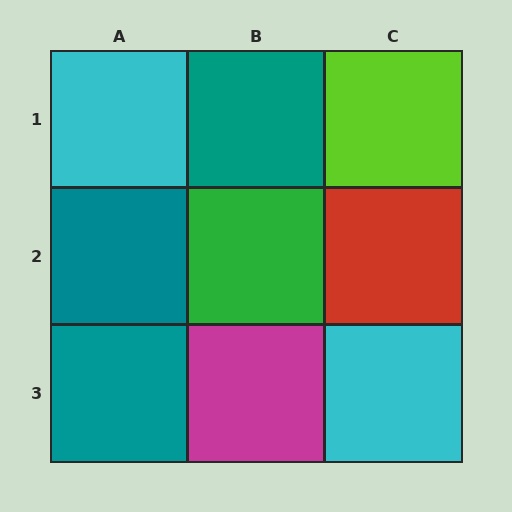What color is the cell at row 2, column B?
Green.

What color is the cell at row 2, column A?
Teal.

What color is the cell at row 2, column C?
Red.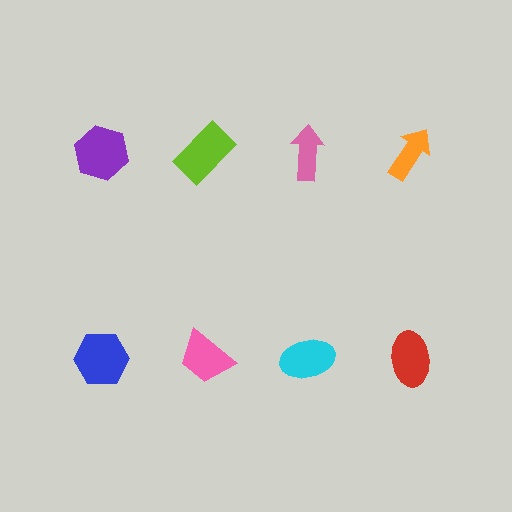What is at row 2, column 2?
A pink trapezoid.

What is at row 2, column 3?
A cyan ellipse.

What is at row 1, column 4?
An orange arrow.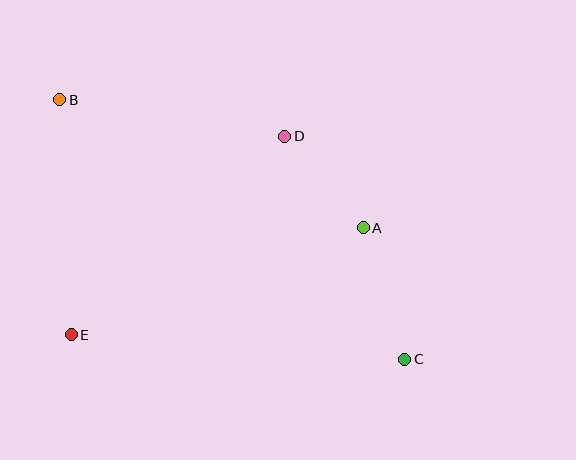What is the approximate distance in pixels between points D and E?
The distance between D and E is approximately 291 pixels.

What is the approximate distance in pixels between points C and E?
The distance between C and E is approximately 335 pixels.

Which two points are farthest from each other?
Points B and C are farthest from each other.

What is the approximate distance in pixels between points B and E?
The distance between B and E is approximately 235 pixels.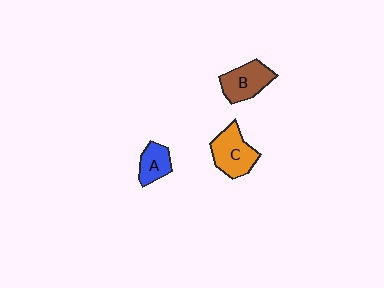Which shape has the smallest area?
Shape A (blue).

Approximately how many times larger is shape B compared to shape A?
Approximately 1.5 times.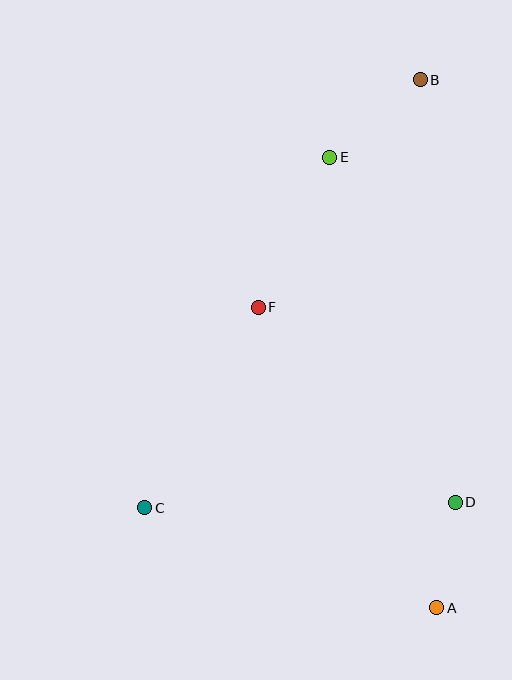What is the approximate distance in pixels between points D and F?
The distance between D and F is approximately 277 pixels.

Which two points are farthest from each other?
Points A and B are farthest from each other.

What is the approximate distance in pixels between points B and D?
The distance between B and D is approximately 424 pixels.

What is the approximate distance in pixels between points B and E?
The distance between B and E is approximately 119 pixels.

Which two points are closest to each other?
Points A and D are closest to each other.